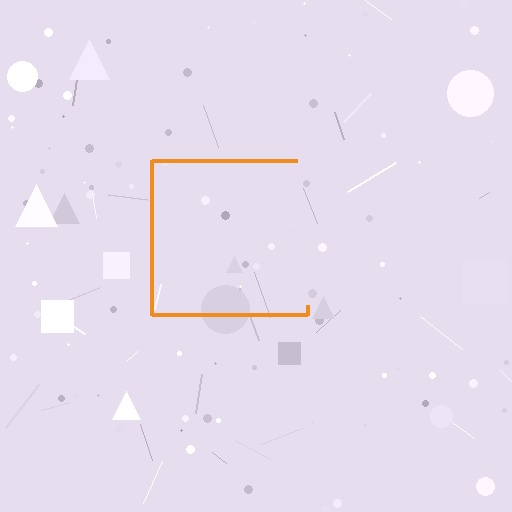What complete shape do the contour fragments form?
The contour fragments form a square.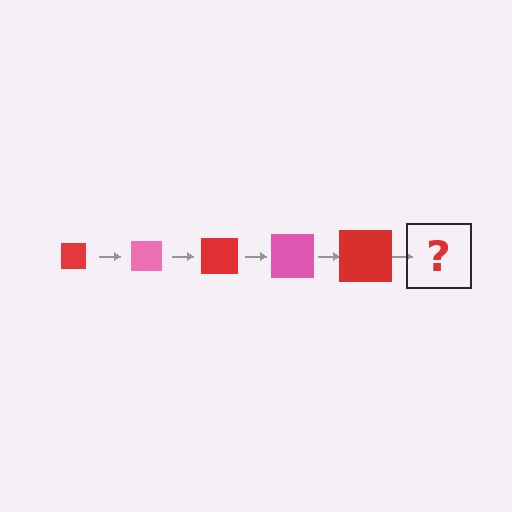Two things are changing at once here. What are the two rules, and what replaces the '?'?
The two rules are that the square grows larger each step and the color cycles through red and pink. The '?' should be a pink square, larger than the previous one.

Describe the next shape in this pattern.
It should be a pink square, larger than the previous one.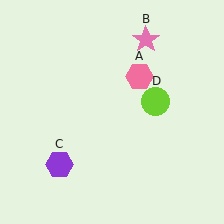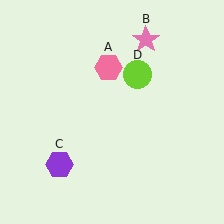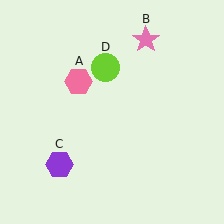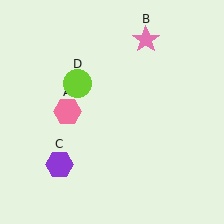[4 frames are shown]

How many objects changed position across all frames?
2 objects changed position: pink hexagon (object A), lime circle (object D).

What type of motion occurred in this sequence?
The pink hexagon (object A), lime circle (object D) rotated counterclockwise around the center of the scene.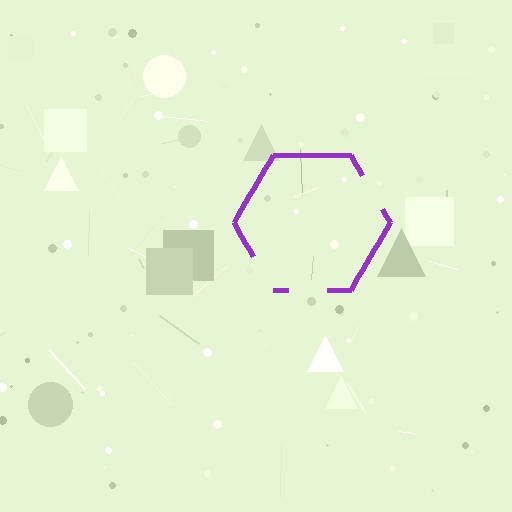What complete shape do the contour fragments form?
The contour fragments form a hexagon.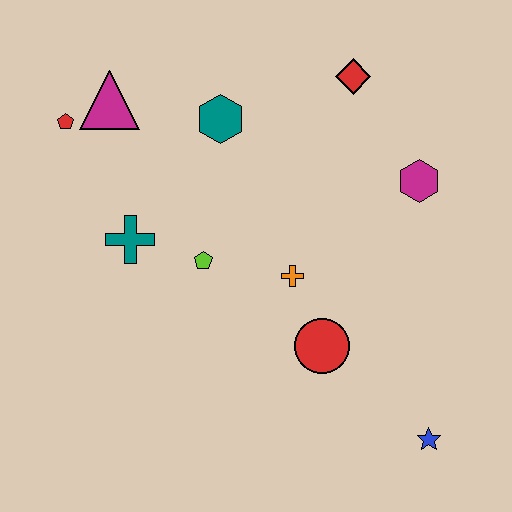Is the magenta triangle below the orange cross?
No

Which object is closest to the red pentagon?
The magenta triangle is closest to the red pentagon.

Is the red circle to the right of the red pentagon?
Yes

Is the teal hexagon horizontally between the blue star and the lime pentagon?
Yes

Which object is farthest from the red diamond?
The blue star is farthest from the red diamond.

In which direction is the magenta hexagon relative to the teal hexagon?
The magenta hexagon is to the right of the teal hexagon.